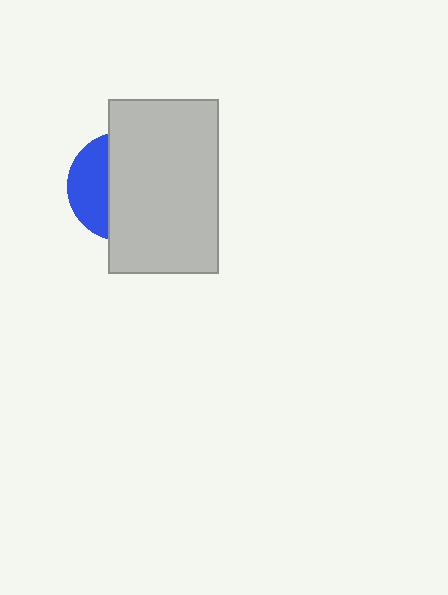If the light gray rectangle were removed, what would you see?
You would see the complete blue circle.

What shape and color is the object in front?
The object in front is a light gray rectangle.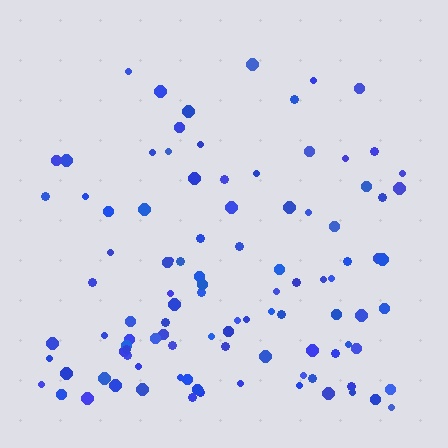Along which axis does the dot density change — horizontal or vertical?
Vertical.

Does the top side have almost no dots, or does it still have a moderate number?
Still a moderate number, just noticeably fewer than the bottom.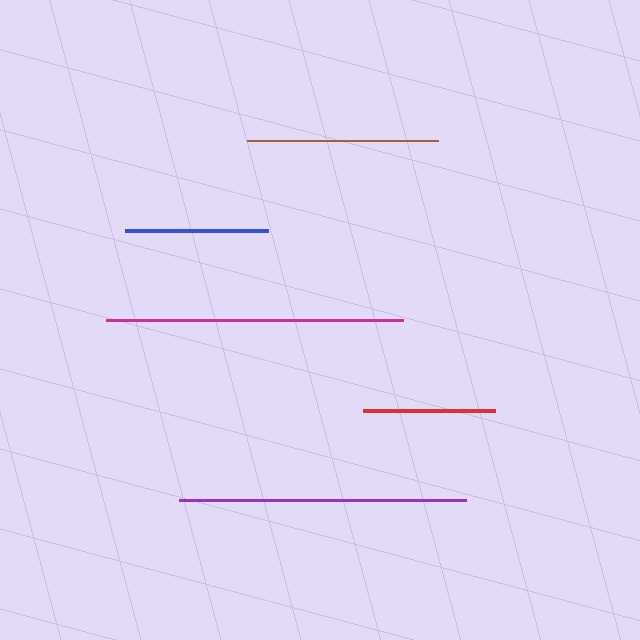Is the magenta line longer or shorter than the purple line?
The magenta line is longer than the purple line.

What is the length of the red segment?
The red segment is approximately 132 pixels long.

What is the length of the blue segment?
The blue segment is approximately 144 pixels long.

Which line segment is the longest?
The magenta line is the longest at approximately 297 pixels.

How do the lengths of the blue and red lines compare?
The blue and red lines are approximately the same length.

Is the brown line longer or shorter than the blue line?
The brown line is longer than the blue line.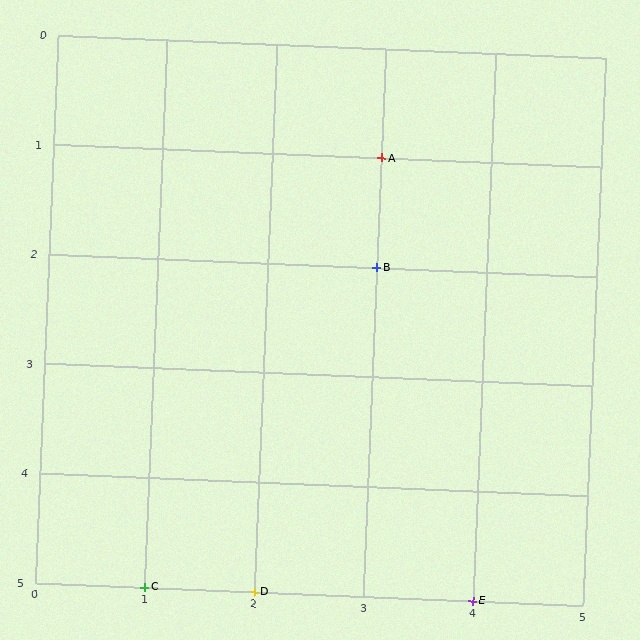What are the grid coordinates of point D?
Point D is at grid coordinates (2, 5).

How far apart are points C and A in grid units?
Points C and A are 2 columns and 4 rows apart (about 4.5 grid units diagonally).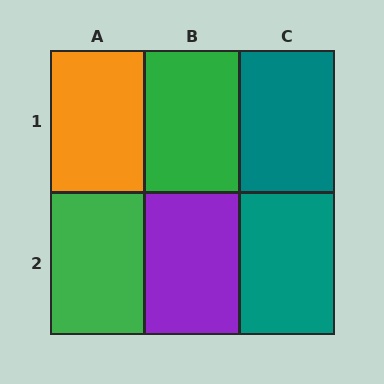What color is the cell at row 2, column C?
Teal.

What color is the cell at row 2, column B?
Purple.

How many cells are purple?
1 cell is purple.